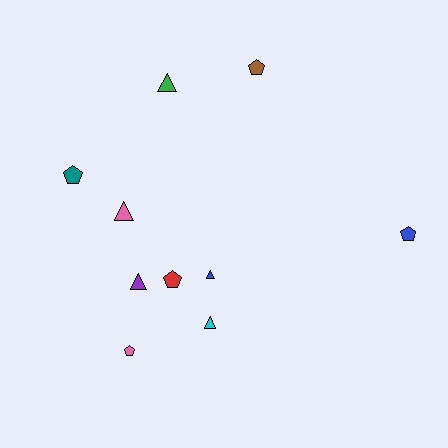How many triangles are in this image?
There are 5 triangles.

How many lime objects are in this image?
There are no lime objects.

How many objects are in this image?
There are 10 objects.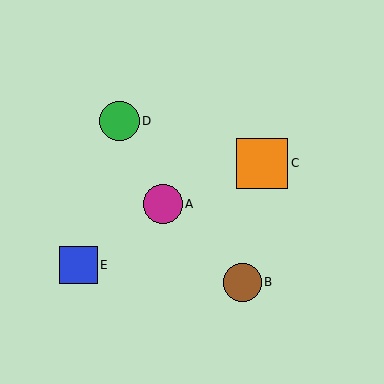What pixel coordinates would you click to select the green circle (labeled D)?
Click at (120, 121) to select the green circle D.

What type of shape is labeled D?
Shape D is a green circle.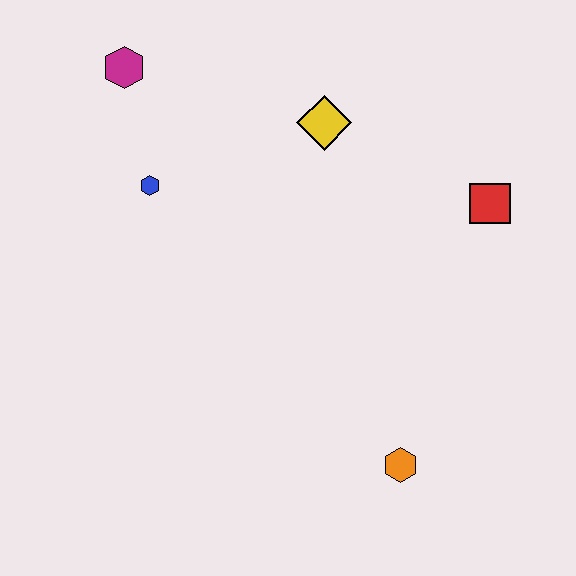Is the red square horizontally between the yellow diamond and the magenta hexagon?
No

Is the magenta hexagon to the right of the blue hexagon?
No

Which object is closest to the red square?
The yellow diamond is closest to the red square.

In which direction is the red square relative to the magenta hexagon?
The red square is to the right of the magenta hexagon.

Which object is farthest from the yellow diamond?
The orange hexagon is farthest from the yellow diamond.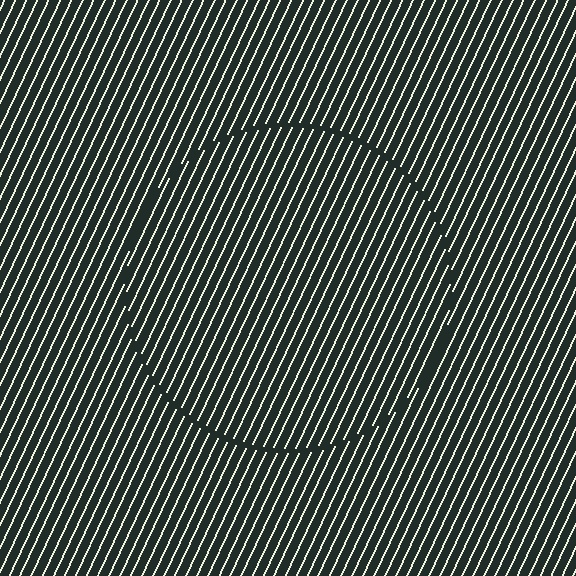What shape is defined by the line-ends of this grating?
An illusory circle. The interior of the shape contains the same grating, shifted by half a period — the contour is defined by the phase discontinuity where line-ends from the inner and outer gratings abut.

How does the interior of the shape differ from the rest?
The interior of the shape contains the same grating, shifted by half a period — the contour is defined by the phase discontinuity where line-ends from the inner and outer gratings abut.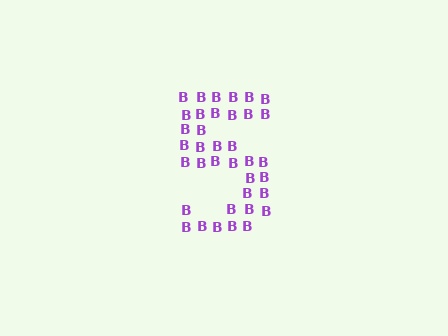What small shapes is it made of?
It is made of small letter B's.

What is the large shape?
The large shape is the digit 5.